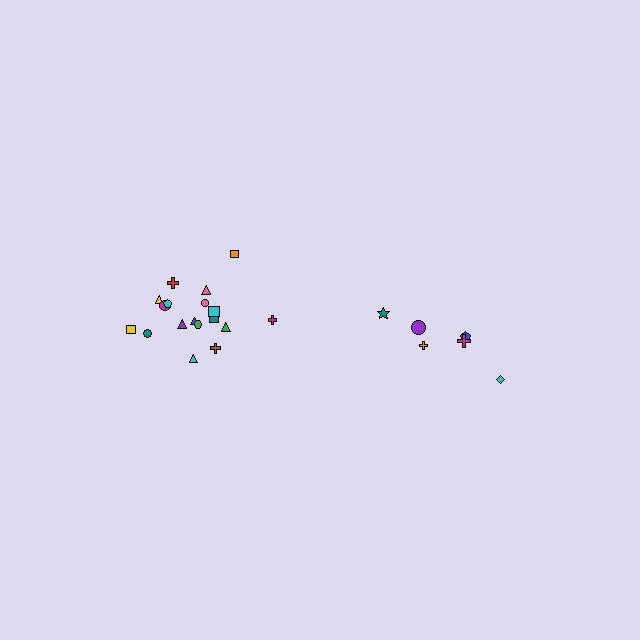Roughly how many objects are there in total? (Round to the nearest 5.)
Roughly 25 objects in total.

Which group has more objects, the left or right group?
The left group.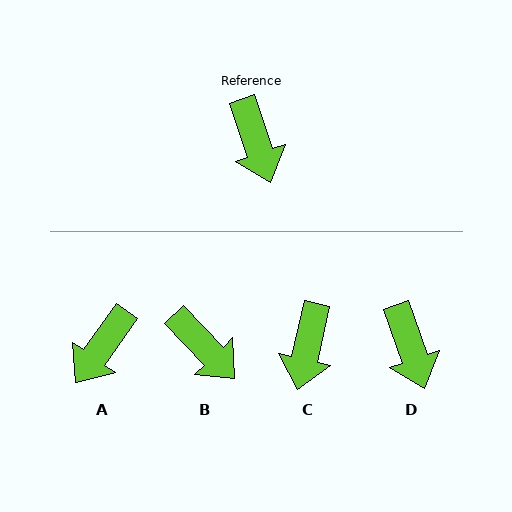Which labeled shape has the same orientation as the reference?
D.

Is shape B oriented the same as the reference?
No, it is off by about 25 degrees.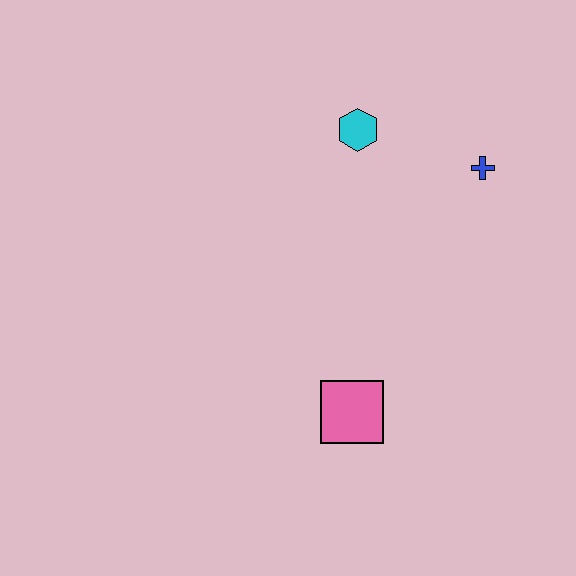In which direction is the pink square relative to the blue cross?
The pink square is below the blue cross.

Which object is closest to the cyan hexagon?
The blue cross is closest to the cyan hexagon.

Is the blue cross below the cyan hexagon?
Yes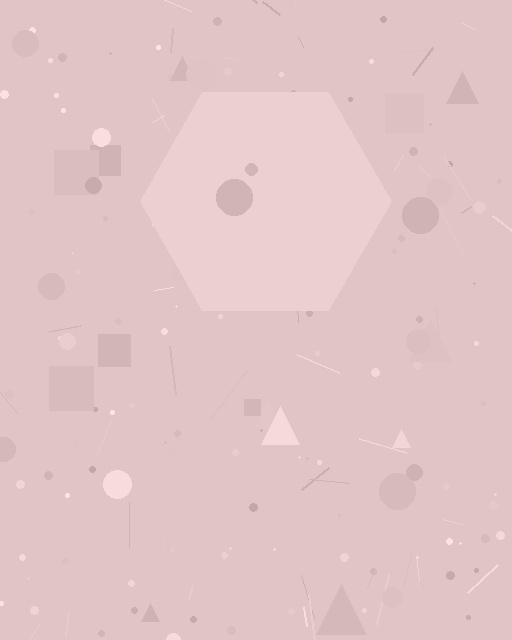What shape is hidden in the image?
A hexagon is hidden in the image.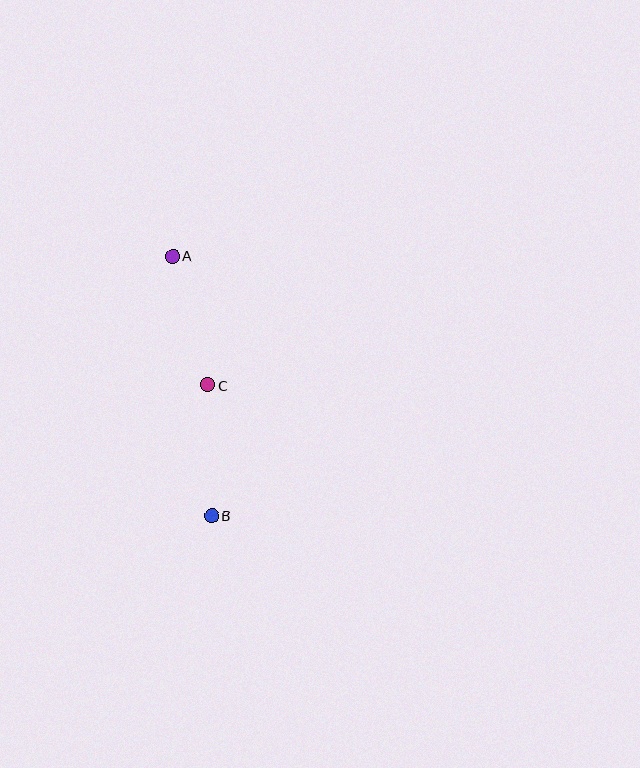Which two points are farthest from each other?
Points A and B are farthest from each other.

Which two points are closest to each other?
Points B and C are closest to each other.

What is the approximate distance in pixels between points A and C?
The distance between A and C is approximately 133 pixels.